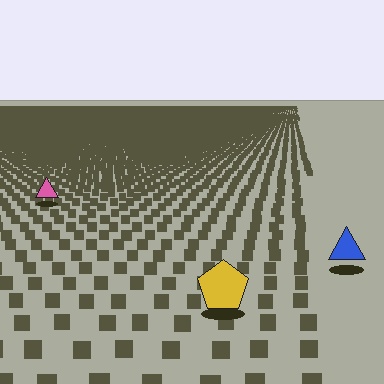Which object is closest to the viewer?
The yellow pentagon is closest. The texture marks near it are larger and more spread out.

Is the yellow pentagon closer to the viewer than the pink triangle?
Yes. The yellow pentagon is closer — you can tell from the texture gradient: the ground texture is coarser near it.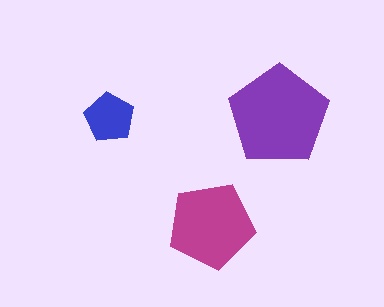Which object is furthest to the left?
The blue pentagon is leftmost.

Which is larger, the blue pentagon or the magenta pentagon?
The magenta one.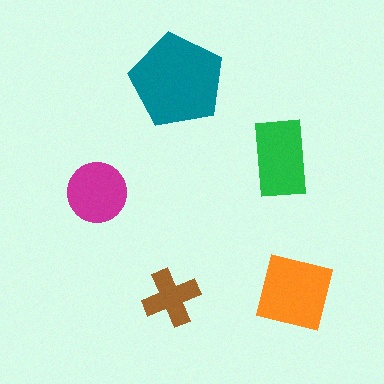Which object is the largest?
The teal pentagon.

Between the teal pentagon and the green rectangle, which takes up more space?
The teal pentagon.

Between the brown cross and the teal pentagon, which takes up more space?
The teal pentagon.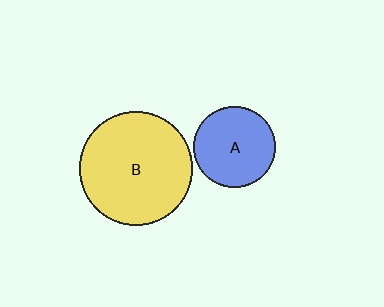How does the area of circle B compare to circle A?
Approximately 1.9 times.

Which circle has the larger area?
Circle B (yellow).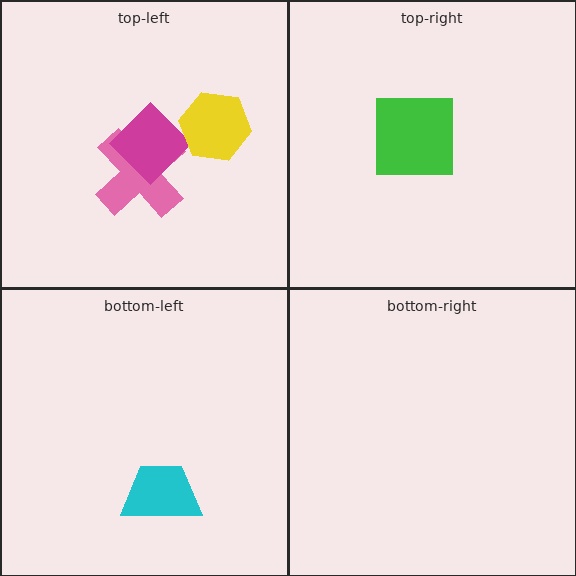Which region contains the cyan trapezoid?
The bottom-left region.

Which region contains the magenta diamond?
The top-left region.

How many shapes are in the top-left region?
3.